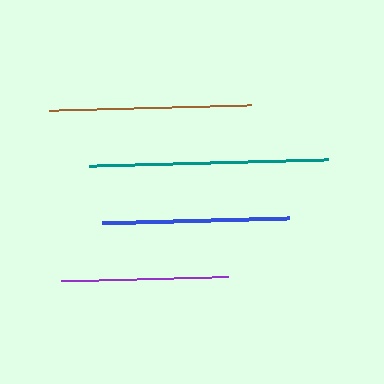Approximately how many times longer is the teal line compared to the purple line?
The teal line is approximately 1.4 times the length of the purple line.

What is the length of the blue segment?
The blue segment is approximately 187 pixels long.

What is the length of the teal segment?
The teal segment is approximately 239 pixels long.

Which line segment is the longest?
The teal line is the longest at approximately 239 pixels.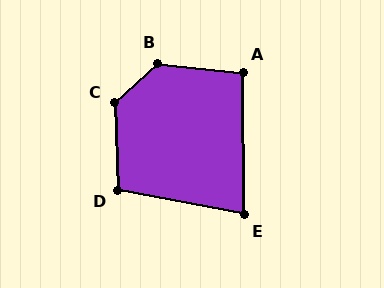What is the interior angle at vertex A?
Approximately 97 degrees (obtuse).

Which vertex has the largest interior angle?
B, at approximately 131 degrees.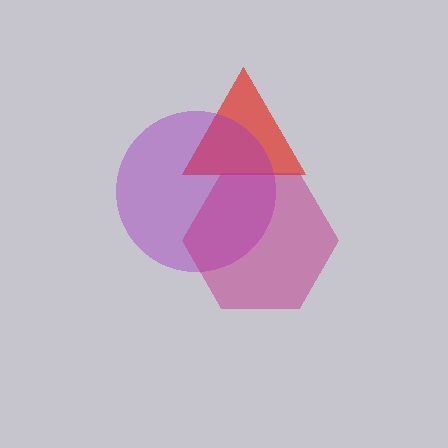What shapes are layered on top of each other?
The layered shapes are: a red triangle, a purple circle, a magenta hexagon.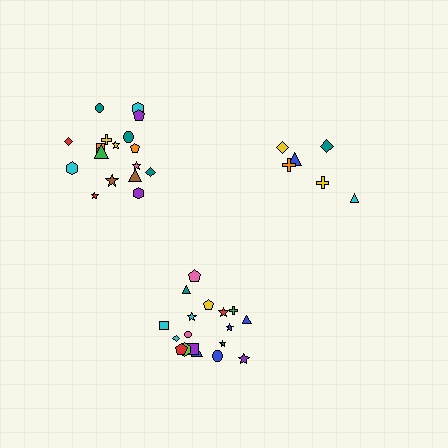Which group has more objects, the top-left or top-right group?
The top-left group.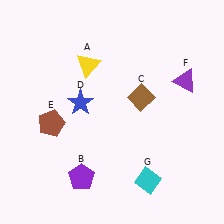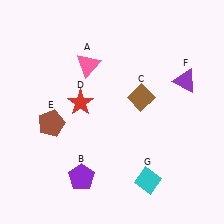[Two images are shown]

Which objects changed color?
A changed from yellow to pink. D changed from blue to red.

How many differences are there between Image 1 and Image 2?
There are 2 differences between the two images.